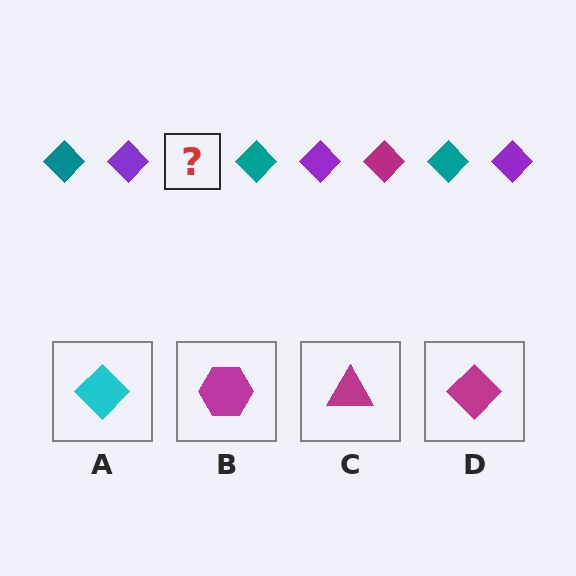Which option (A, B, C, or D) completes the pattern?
D.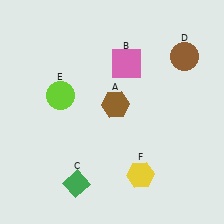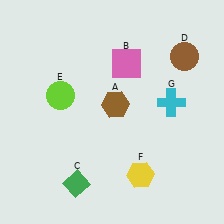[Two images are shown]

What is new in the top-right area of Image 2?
A cyan cross (G) was added in the top-right area of Image 2.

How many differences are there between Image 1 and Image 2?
There is 1 difference between the two images.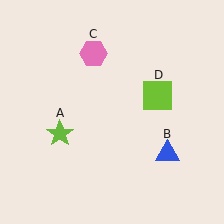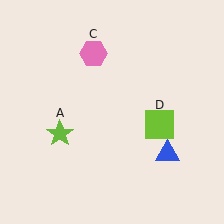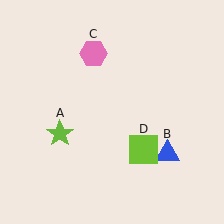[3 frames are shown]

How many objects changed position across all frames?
1 object changed position: lime square (object D).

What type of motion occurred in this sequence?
The lime square (object D) rotated clockwise around the center of the scene.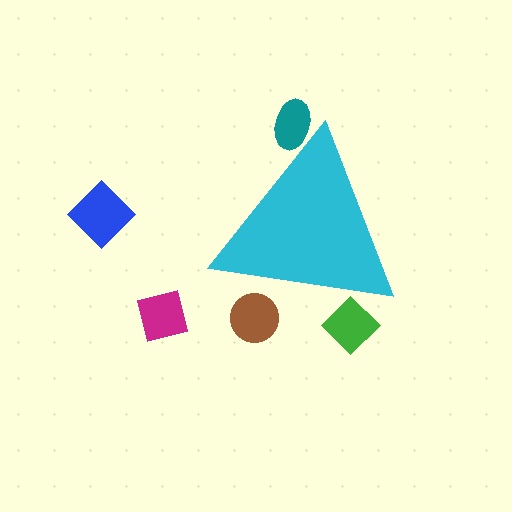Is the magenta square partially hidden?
No, the magenta square is fully visible.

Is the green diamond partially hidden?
Yes, the green diamond is partially hidden behind the cyan triangle.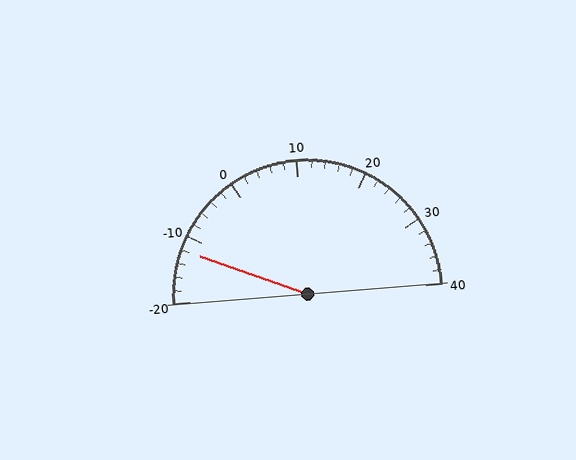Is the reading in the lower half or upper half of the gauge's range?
The reading is in the lower half of the range (-20 to 40).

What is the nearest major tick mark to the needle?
The nearest major tick mark is -10.